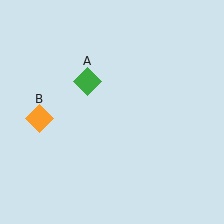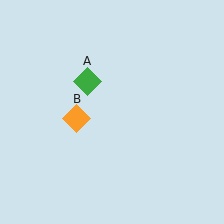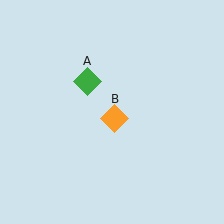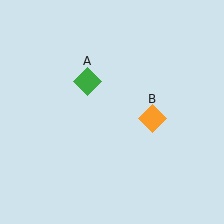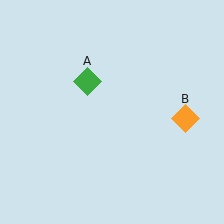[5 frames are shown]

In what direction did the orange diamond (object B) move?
The orange diamond (object B) moved right.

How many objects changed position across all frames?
1 object changed position: orange diamond (object B).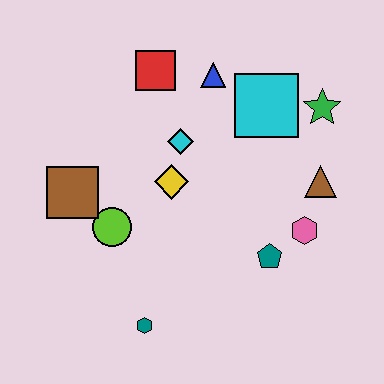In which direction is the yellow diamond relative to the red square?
The yellow diamond is below the red square.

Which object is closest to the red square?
The blue triangle is closest to the red square.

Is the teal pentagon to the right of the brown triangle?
No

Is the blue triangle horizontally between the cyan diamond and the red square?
No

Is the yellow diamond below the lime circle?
No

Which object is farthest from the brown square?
The green star is farthest from the brown square.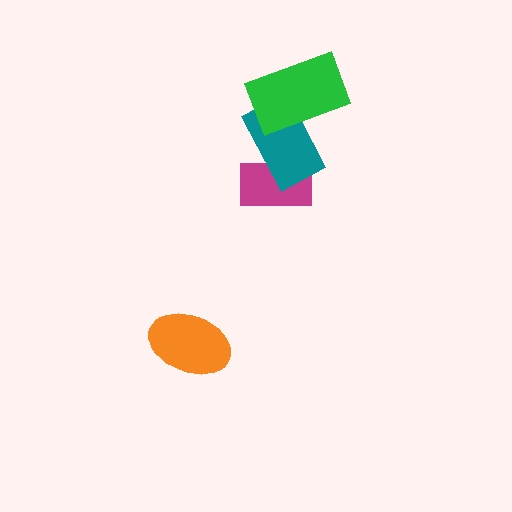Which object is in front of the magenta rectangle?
The teal rectangle is in front of the magenta rectangle.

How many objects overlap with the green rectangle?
1 object overlaps with the green rectangle.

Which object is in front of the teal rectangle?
The green rectangle is in front of the teal rectangle.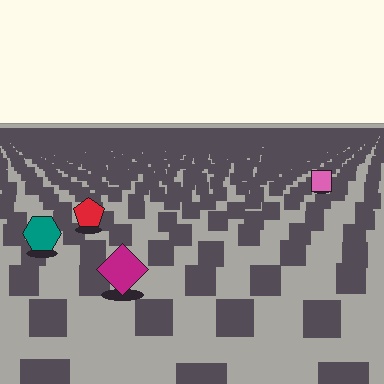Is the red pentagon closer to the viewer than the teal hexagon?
No. The teal hexagon is closer — you can tell from the texture gradient: the ground texture is coarser near it.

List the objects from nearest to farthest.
From nearest to farthest: the magenta diamond, the teal hexagon, the red pentagon, the pink square.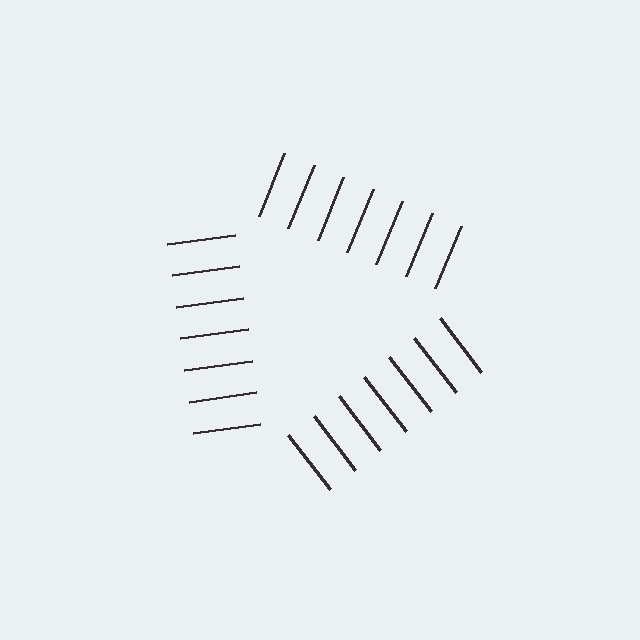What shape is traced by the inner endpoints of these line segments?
An illusory triangle — the line segments terminate on its edges but no continuous stroke is drawn.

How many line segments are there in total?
21 — 7 along each of the 3 edges.